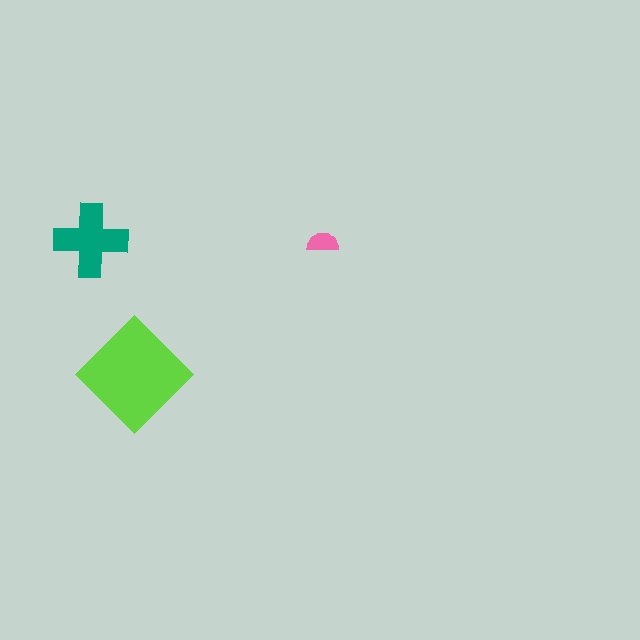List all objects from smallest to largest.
The pink semicircle, the teal cross, the lime diamond.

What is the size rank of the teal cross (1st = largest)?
2nd.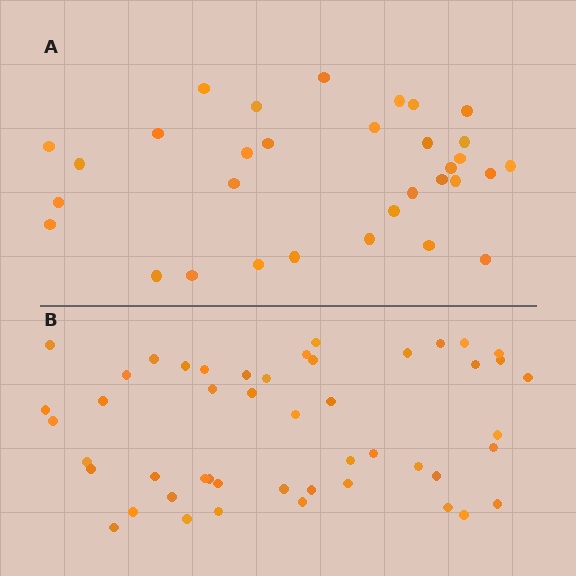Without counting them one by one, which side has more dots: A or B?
Region B (the bottom region) has more dots.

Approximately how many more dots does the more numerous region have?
Region B has approximately 15 more dots than region A.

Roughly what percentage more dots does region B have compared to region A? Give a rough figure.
About 50% more.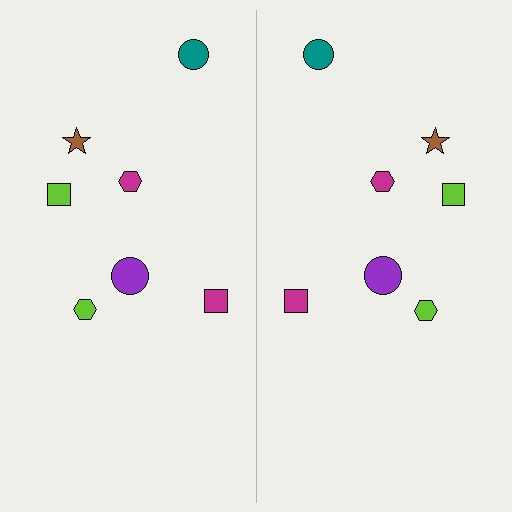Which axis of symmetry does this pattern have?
The pattern has a vertical axis of symmetry running through the center of the image.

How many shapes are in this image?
There are 14 shapes in this image.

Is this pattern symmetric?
Yes, this pattern has bilateral (reflection) symmetry.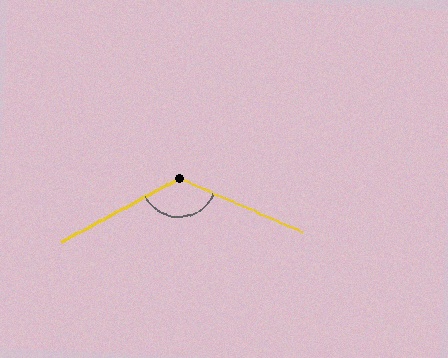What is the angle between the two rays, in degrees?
Approximately 128 degrees.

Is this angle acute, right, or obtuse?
It is obtuse.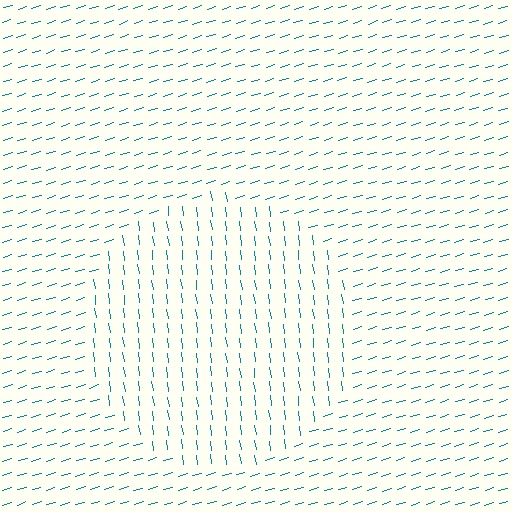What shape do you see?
I see a circle.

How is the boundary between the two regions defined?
The boundary is defined purely by a change in line orientation (approximately 80 degrees difference). All lines are the same color and thickness.